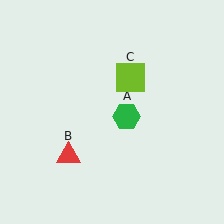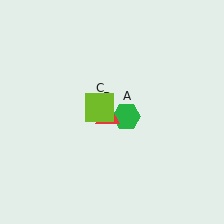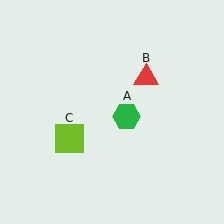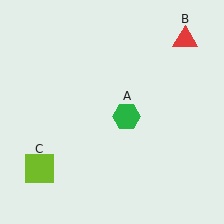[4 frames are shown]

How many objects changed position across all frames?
2 objects changed position: red triangle (object B), lime square (object C).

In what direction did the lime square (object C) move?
The lime square (object C) moved down and to the left.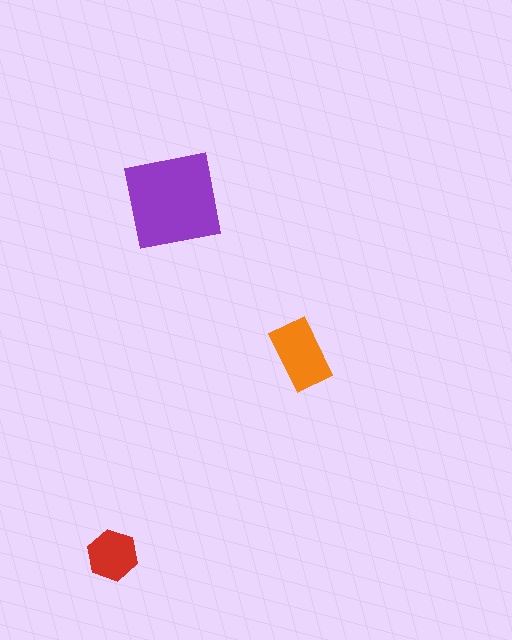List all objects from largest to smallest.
The purple square, the orange rectangle, the red hexagon.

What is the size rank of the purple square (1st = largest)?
1st.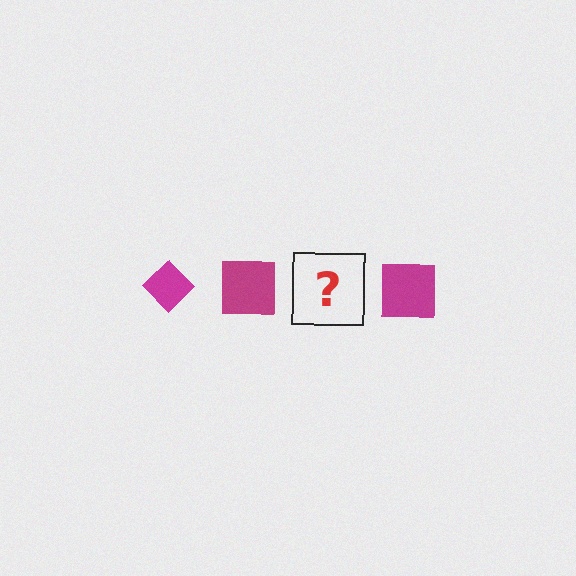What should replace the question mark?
The question mark should be replaced with a magenta diamond.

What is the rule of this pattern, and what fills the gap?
The rule is that the pattern cycles through diamond, square shapes in magenta. The gap should be filled with a magenta diamond.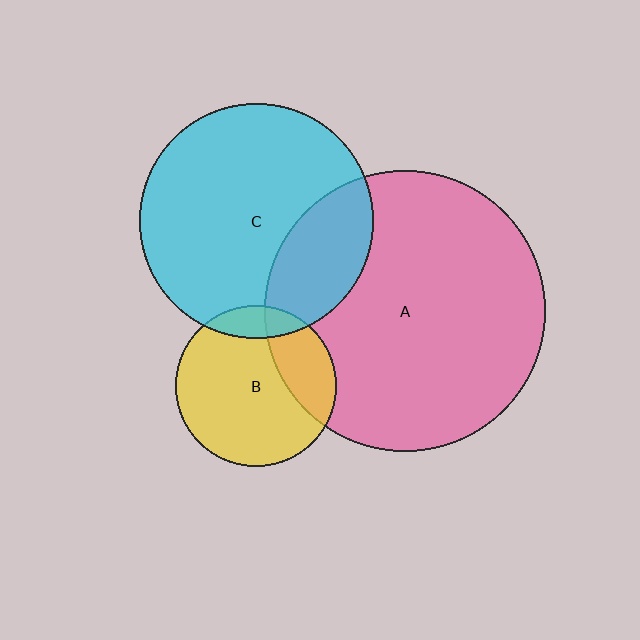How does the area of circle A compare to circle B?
Approximately 3.1 times.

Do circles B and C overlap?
Yes.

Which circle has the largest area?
Circle A (pink).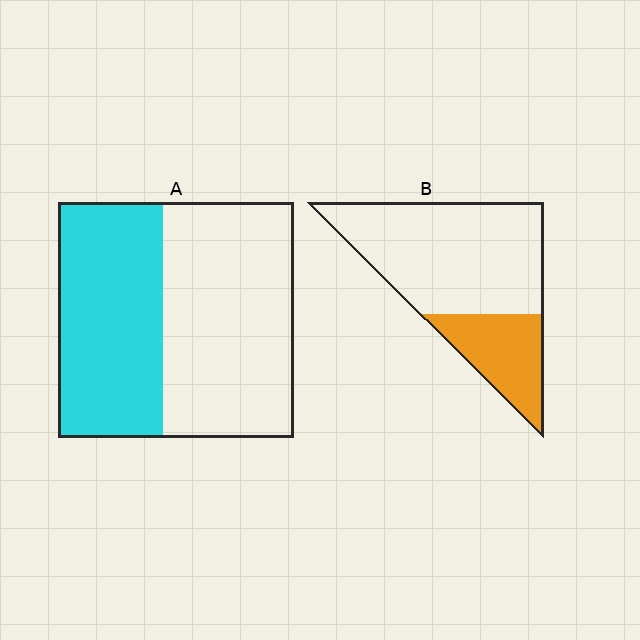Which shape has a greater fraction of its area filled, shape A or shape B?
Shape A.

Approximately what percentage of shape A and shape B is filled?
A is approximately 45% and B is approximately 30%.